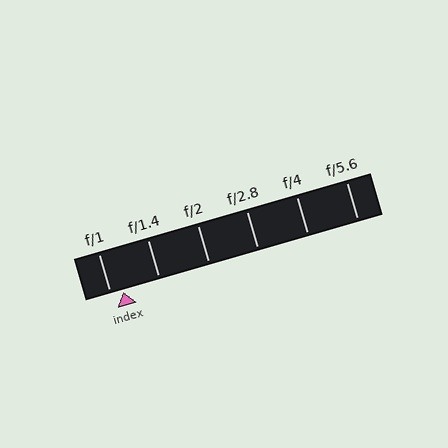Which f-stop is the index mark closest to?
The index mark is closest to f/1.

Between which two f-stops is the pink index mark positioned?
The index mark is between f/1 and f/1.4.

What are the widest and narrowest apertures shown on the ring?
The widest aperture shown is f/1 and the narrowest is f/5.6.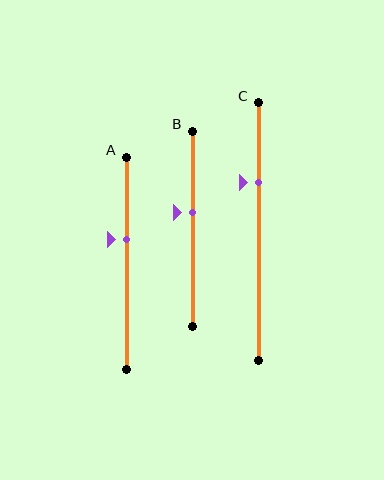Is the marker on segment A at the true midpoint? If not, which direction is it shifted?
No, the marker on segment A is shifted upward by about 11% of the segment length.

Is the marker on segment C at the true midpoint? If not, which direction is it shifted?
No, the marker on segment C is shifted upward by about 19% of the segment length.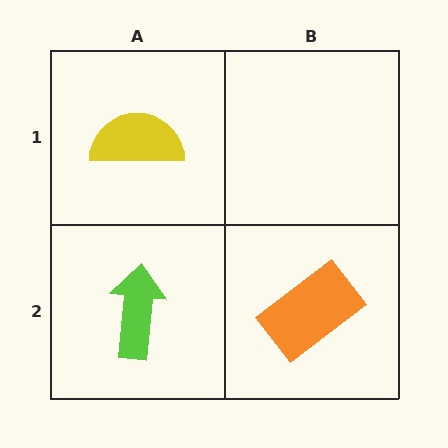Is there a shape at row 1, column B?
No, that cell is empty.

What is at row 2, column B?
An orange rectangle.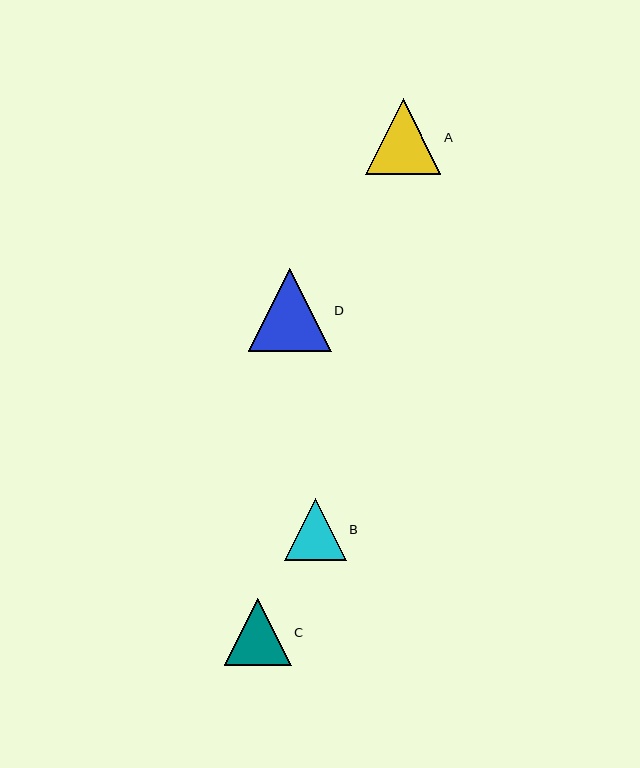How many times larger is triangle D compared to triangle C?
Triangle D is approximately 1.2 times the size of triangle C.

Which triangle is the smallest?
Triangle B is the smallest with a size of approximately 62 pixels.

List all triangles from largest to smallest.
From largest to smallest: D, A, C, B.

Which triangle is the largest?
Triangle D is the largest with a size of approximately 83 pixels.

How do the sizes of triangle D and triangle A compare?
Triangle D and triangle A are approximately the same size.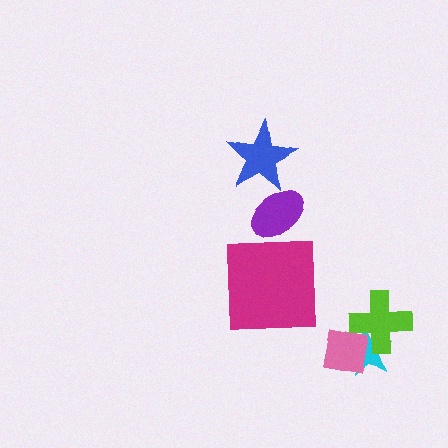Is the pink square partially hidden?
Yes, it is partially covered by another shape.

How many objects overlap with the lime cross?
2 objects overlap with the lime cross.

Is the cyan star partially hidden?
Yes, it is partially covered by another shape.